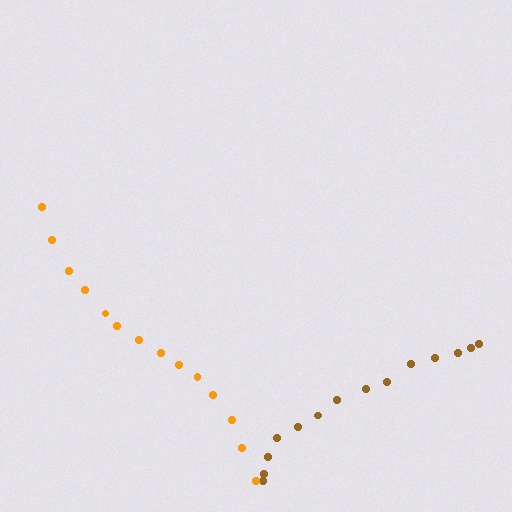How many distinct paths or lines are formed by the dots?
There are 2 distinct paths.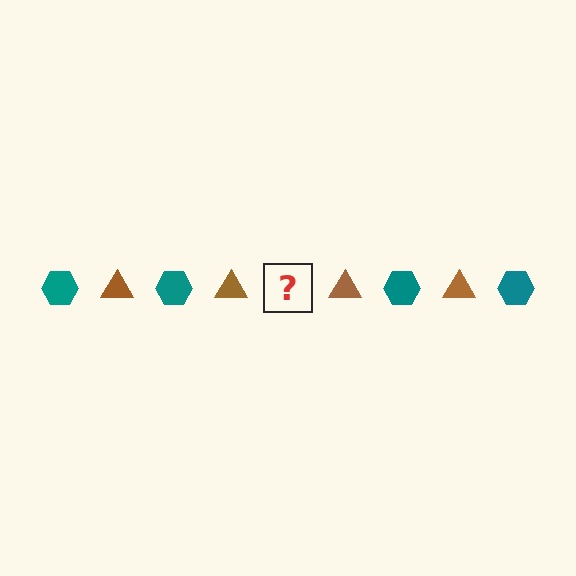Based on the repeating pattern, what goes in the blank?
The blank should be a teal hexagon.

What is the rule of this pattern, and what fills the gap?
The rule is that the pattern alternates between teal hexagon and brown triangle. The gap should be filled with a teal hexagon.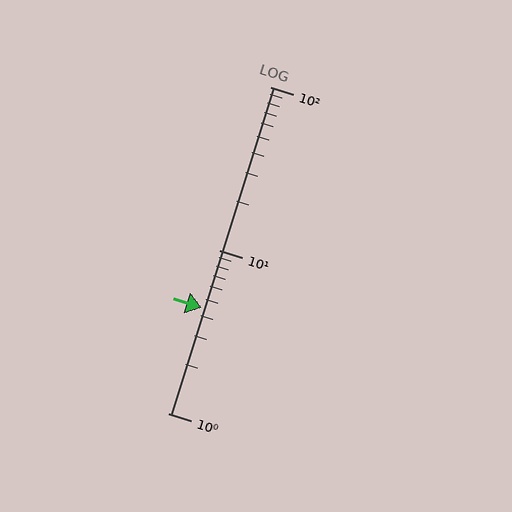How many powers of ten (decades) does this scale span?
The scale spans 2 decades, from 1 to 100.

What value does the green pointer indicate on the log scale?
The pointer indicates approximately 4.4.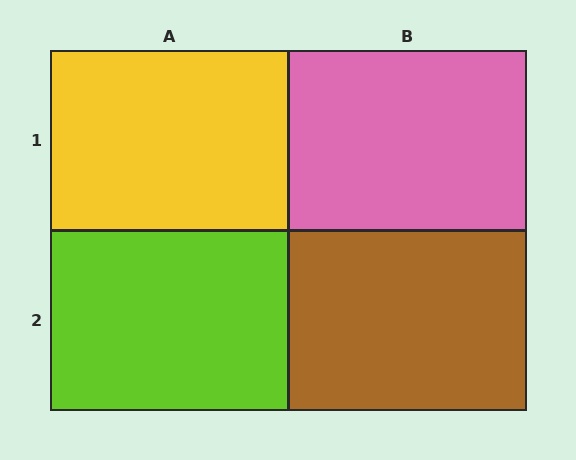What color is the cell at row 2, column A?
Lime.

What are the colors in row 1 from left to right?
Yellow, pink.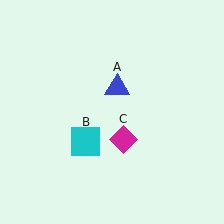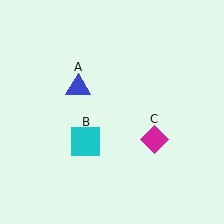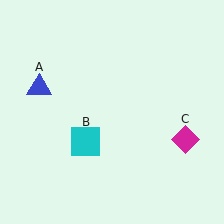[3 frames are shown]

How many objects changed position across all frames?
2 objects changed position: blue triangle (object A), magenta diamond (object C).